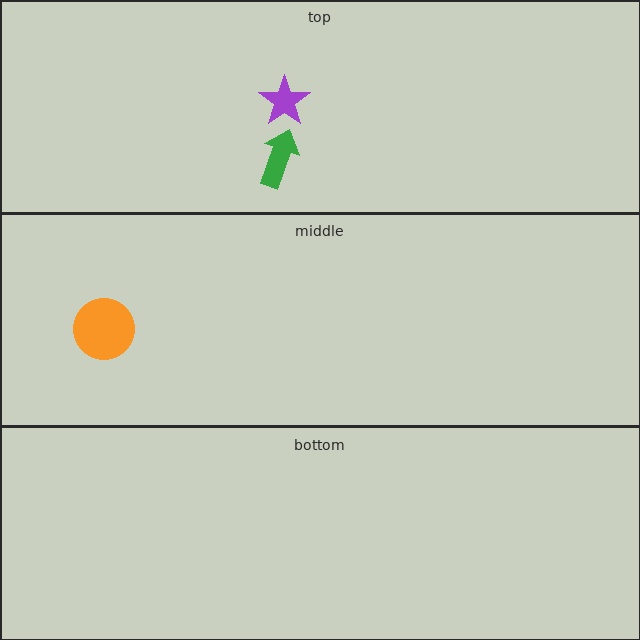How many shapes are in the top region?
2.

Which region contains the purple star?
The top region.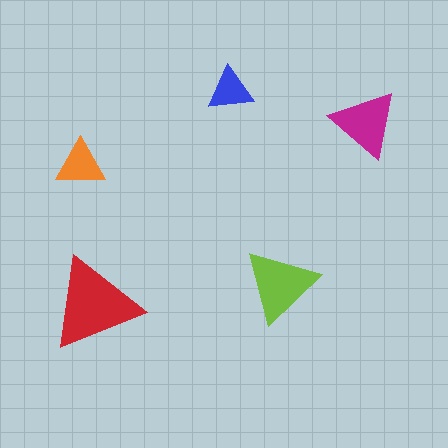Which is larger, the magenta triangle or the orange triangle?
The magenta one.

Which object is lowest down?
The red triangle is bottommost.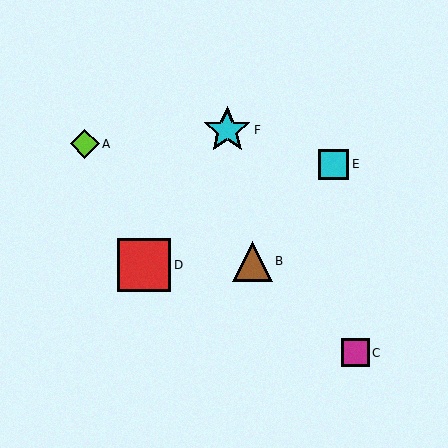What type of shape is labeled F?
Shape F is a cyan star.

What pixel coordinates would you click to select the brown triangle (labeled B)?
Click at (252, 261) to select the brown triangle B.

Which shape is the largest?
The red square (labeled D) is the largest.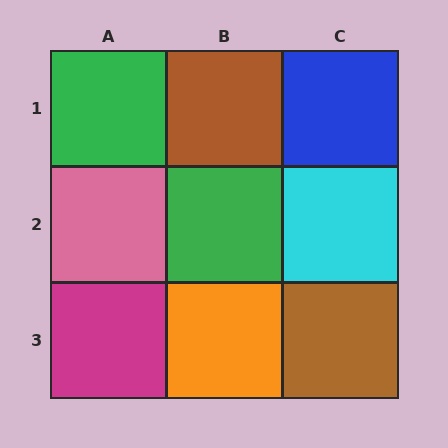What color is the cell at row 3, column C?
Brown.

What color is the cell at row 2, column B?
Green.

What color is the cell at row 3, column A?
Magenta.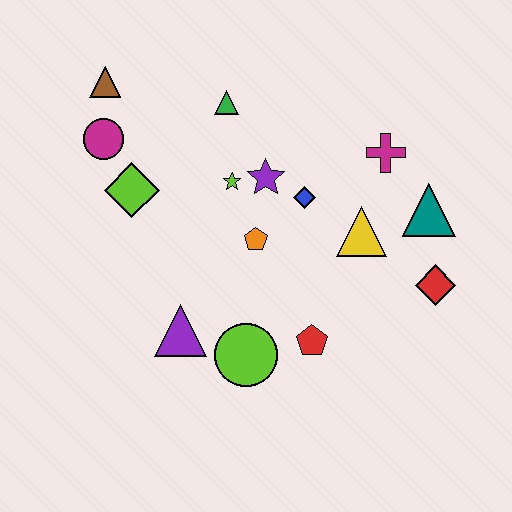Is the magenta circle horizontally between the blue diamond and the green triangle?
No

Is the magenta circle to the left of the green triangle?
Yes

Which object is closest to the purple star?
The lime star is closest to the purple star.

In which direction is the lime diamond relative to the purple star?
The lime diamond is to the left of the purple star.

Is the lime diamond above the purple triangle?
Yes